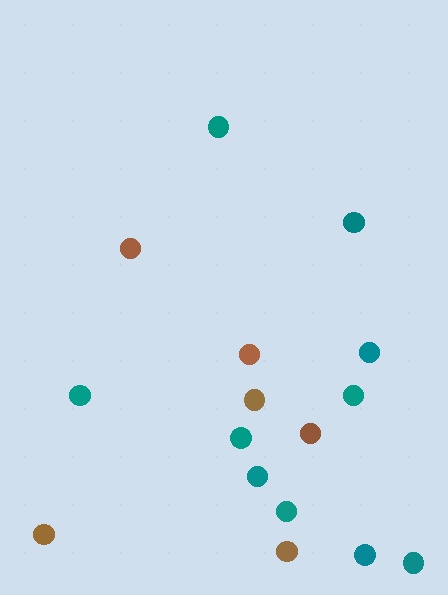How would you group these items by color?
There are 2 groups: one group of teal circles (10) and one group of brown circles (6).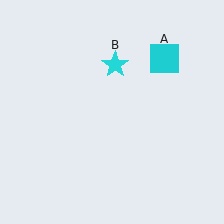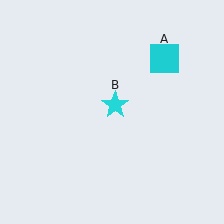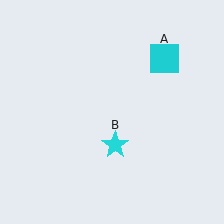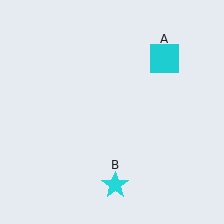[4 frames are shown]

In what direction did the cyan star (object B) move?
The cyan star (object B) moved down.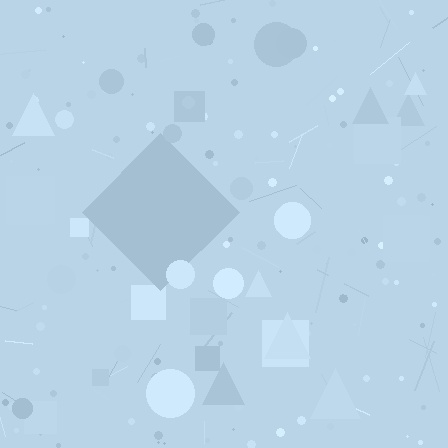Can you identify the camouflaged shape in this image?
The camouflaged shape is a diamond.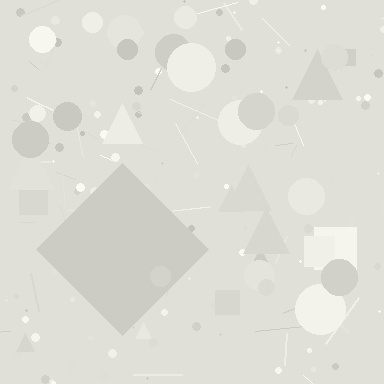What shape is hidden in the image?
A diamond is hidden in the image.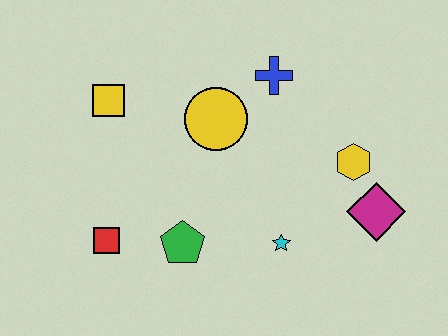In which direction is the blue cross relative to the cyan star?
The blue cross is above the cyan star.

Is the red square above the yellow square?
No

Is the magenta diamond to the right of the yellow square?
Yes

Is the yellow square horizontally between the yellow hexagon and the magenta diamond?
No